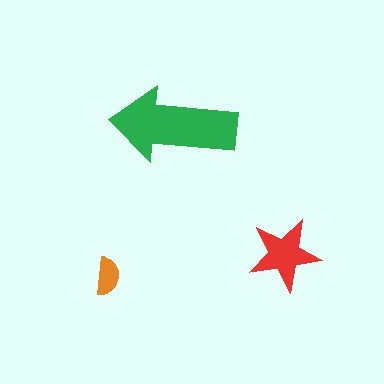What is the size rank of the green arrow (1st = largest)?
1st.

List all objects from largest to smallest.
The green arrow, the red star, the orange semicircle.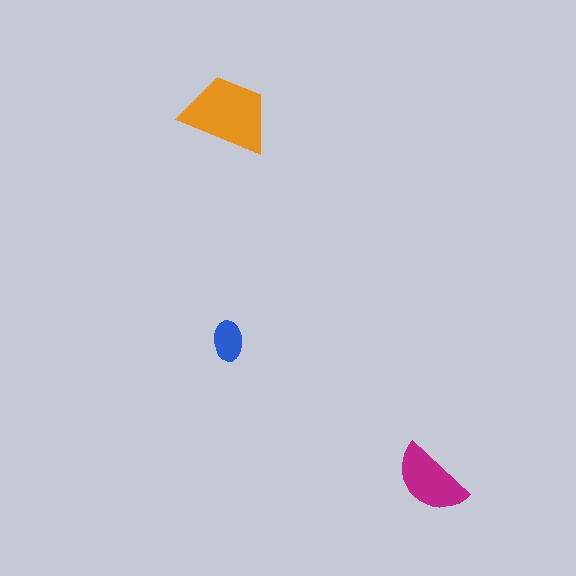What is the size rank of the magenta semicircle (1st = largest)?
2nd.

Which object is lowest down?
The magenta semicircle is bottommost.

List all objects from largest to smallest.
The orange trapezoid, the magenta semicircle, the blue ellipse.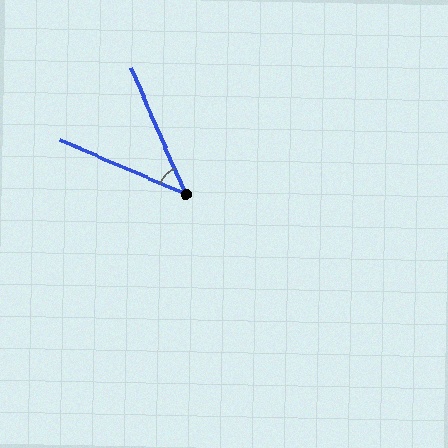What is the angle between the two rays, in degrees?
Approximately 44 degrees.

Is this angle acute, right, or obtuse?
It is acute.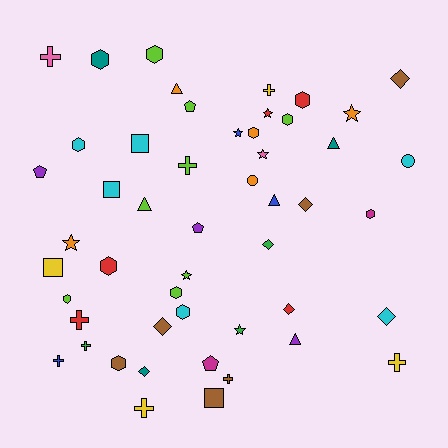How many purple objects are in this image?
There are 3 purple objects.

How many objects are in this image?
There are 50 objects.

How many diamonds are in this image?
There are 7 diamonds.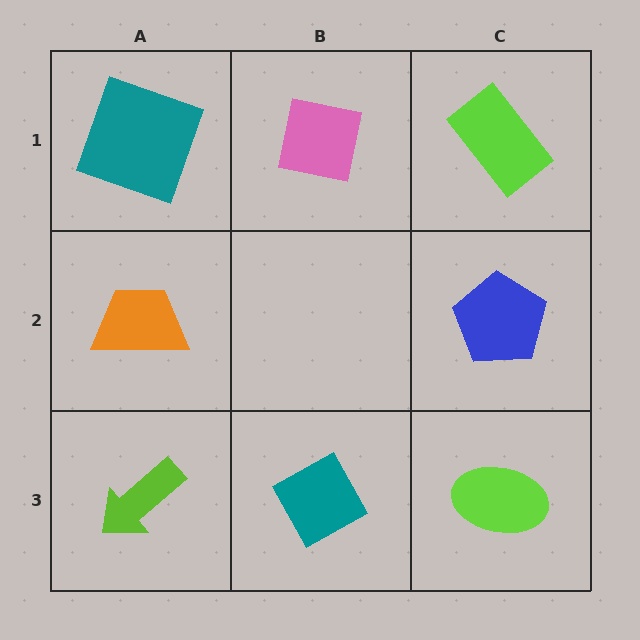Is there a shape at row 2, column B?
No, that cell is empty.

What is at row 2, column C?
A blue pentagon.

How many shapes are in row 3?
3 shapes.